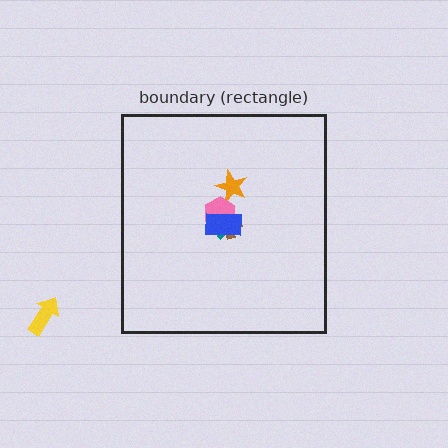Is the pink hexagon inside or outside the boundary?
Inside.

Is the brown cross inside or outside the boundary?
Inside.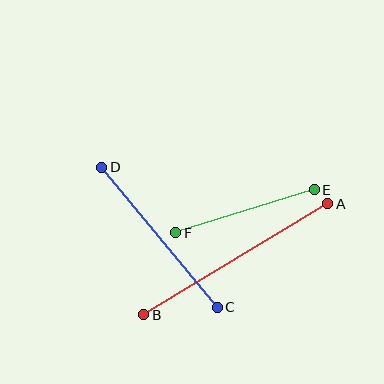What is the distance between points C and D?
The distance is approximately 181 pixels.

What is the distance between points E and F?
The distance is approximately 145 pixels.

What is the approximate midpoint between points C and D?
The midpoint is at approximately (160, 237) pixels.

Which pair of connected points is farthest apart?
Points A and B are farthest apart.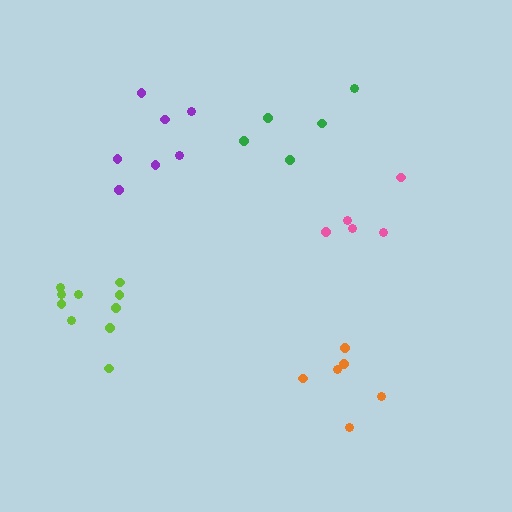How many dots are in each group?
Group 1: 10 dots, Group 2: 5 dots, Group 3: 5 dots, Group 4: 6 dots, Group 5: 7 dots (33 total).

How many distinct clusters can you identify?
There are 5 distinct clusters.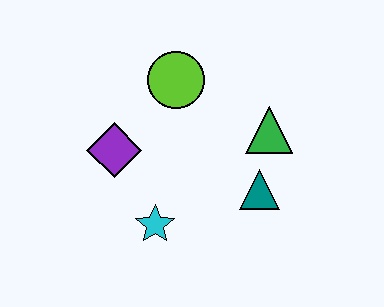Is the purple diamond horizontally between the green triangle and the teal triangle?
No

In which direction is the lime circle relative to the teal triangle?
The lime circle is above the teal triangle.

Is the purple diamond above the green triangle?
No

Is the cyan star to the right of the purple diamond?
Yes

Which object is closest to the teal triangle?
The green triangle is closest to the teal triangle.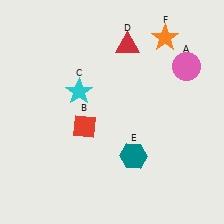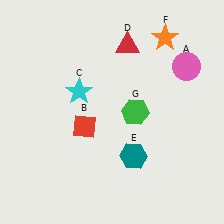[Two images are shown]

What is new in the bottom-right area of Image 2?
A green hexagon (G) was added in the bottom-right area of Image 2.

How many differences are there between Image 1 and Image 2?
There is 1 difference between the two images.